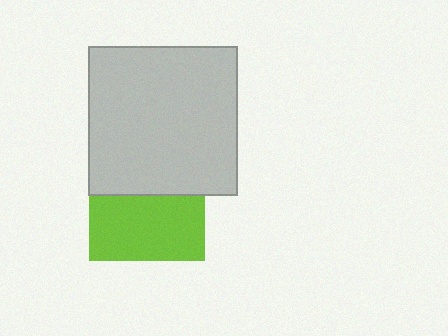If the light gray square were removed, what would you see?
You would see the complete lime square.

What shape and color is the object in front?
The object in front is a light gray square.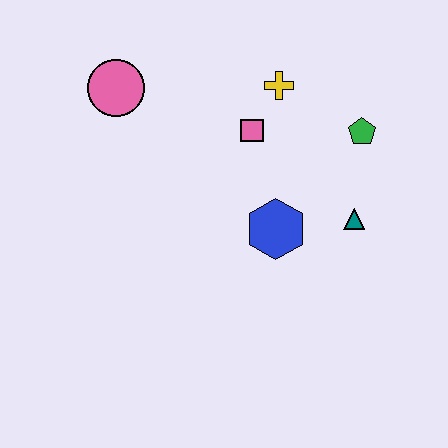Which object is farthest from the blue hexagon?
The pink circle is farthest from the blue hexagon.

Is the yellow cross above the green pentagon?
Yes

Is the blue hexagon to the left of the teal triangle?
Yes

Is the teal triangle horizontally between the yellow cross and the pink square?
No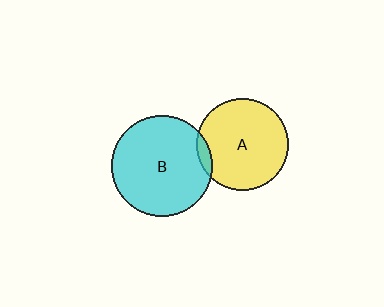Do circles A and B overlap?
Yes.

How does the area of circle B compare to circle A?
Approximately 1.2 times.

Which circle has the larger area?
Circle B (cyan).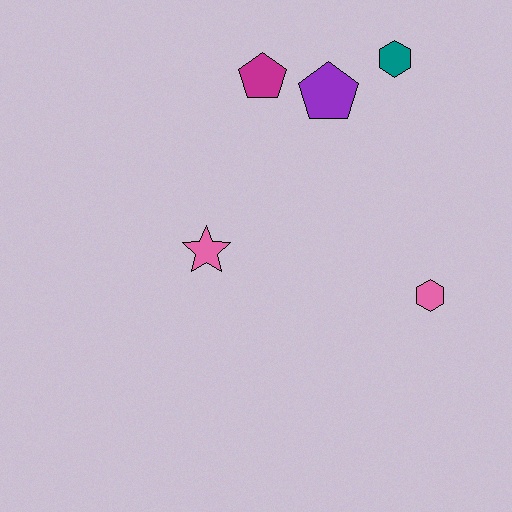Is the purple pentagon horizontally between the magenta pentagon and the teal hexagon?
Yes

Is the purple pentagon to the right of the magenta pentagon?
Yes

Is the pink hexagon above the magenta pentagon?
No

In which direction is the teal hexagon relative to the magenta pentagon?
The teal hexagon is to the right of the magenta pentagon.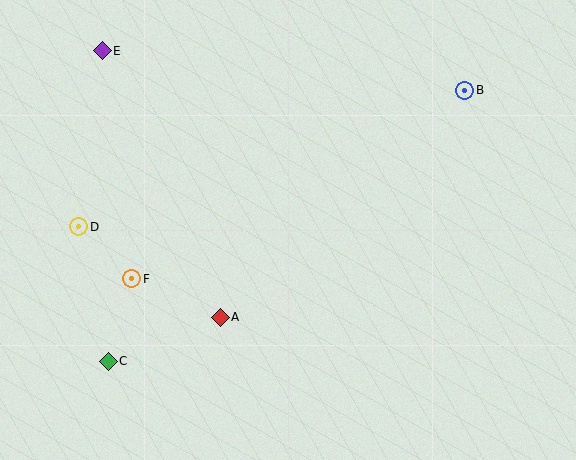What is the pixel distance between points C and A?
The distance between C and A is 121 pixels.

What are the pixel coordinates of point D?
Point D is at (79, 227).